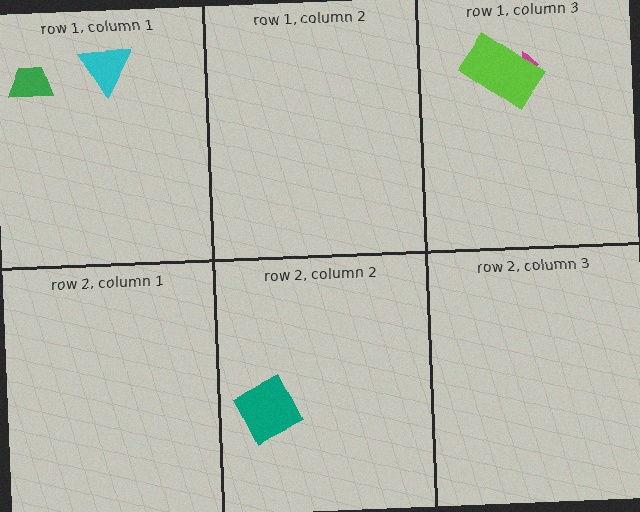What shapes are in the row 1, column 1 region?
The cyan triangle, the green trapezoid.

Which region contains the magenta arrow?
The row 1, column 3 region.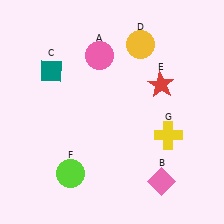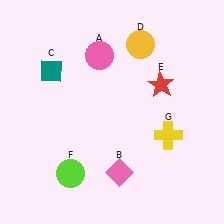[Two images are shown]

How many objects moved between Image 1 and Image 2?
1 object moved between the two images.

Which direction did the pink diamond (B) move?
The pink diamond (B) moved left.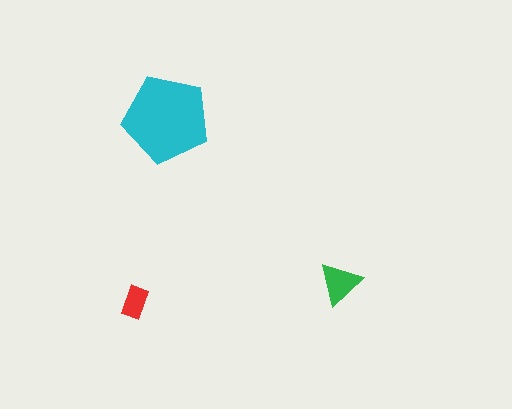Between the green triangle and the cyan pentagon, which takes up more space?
The cyan pentagon.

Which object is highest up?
The cyan pentagon is topmost.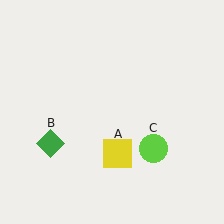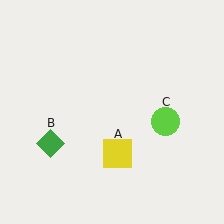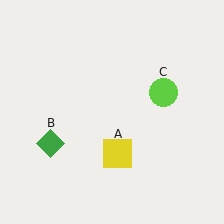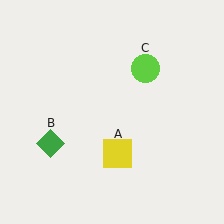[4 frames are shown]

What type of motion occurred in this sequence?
The lime circle (object C) rotated counterclockwise around the center of the scene.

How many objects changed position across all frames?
1 object changed position: lime circle (object C).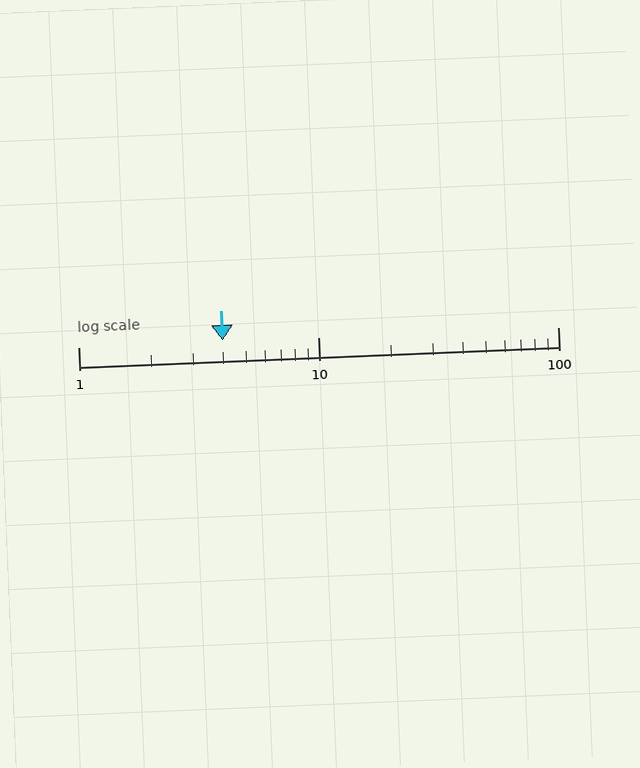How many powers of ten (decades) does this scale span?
The scale spans 2 decades, from 1 to 100.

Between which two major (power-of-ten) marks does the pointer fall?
The pointer is between 1 and 10.